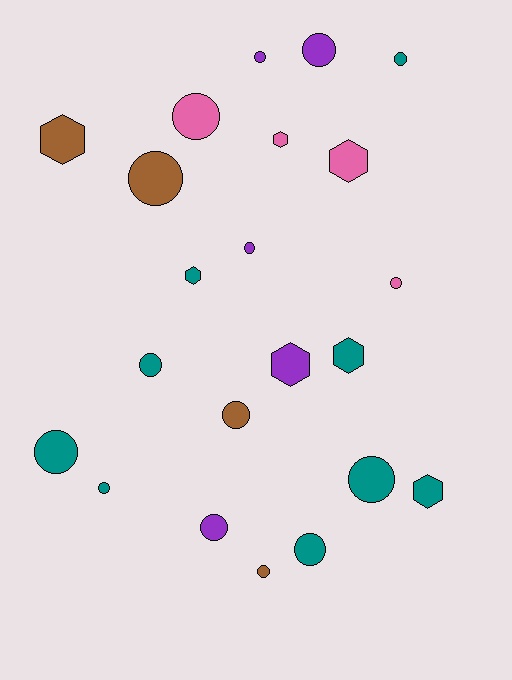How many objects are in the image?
There are 22 objects.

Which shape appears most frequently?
Circle, with 15 objects.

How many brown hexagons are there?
There is 1 brown hexagon.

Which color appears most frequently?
Teal, with 9 objects.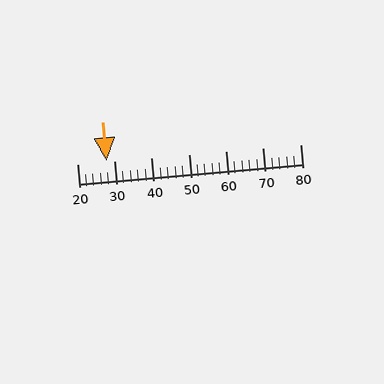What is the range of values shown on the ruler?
The ruler shows values from 20 to 80.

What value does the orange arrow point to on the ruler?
The orange arrow points to approximately 28.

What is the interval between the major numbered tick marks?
The major tick marks are spaced 10 units apart.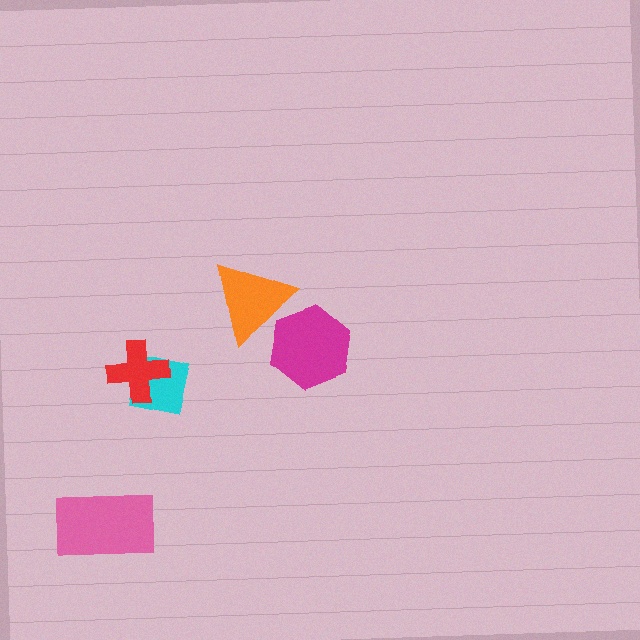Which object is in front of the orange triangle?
The magenta hexagon is in front of the orange triangle.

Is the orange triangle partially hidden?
Yes, it is partially covered by another shape.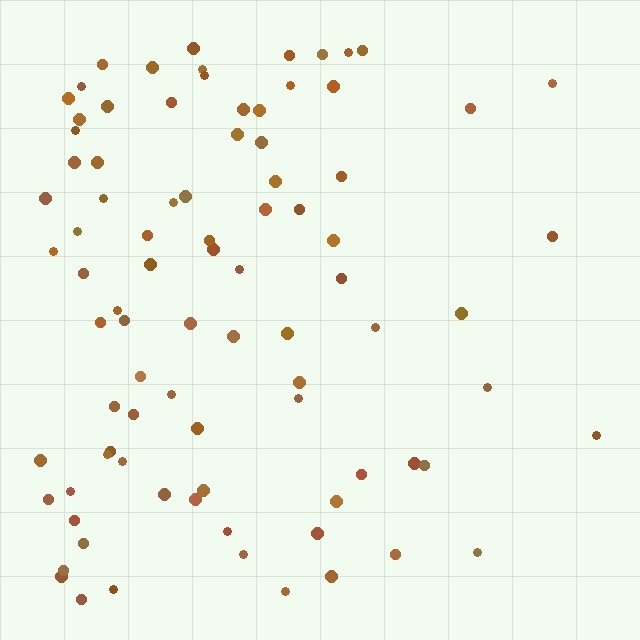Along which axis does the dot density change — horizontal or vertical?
Horizontal.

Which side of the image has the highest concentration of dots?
The left.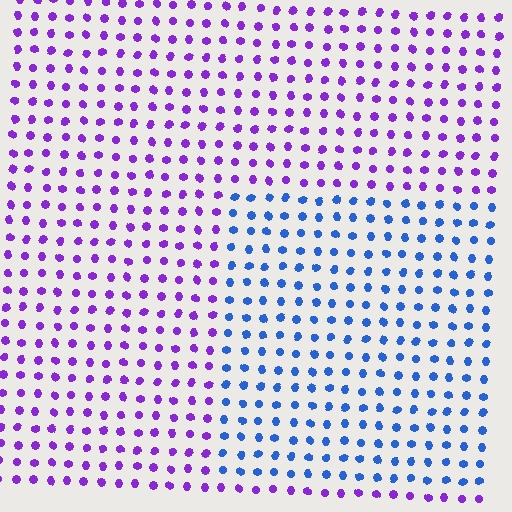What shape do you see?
I see a rectangle.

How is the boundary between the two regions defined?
The boundary is defined purely by a slight shift in hue (about 55 degrees). Spacing, size, and orientation are identical on both sides.